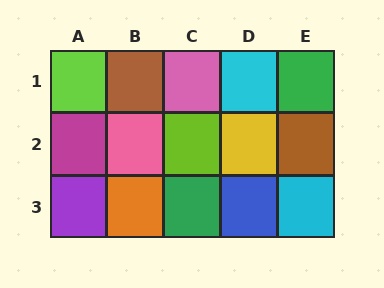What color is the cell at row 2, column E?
Brown.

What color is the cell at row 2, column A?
Magenta.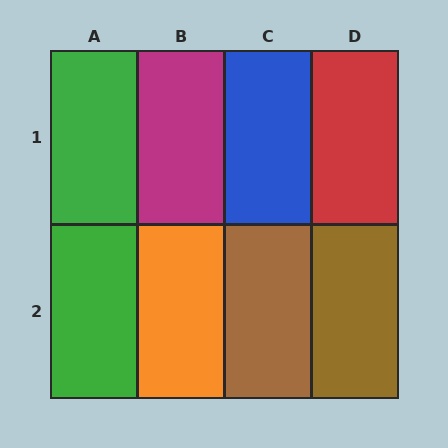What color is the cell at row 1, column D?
Red.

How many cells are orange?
1 cell is orange.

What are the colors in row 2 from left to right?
Green, orange, brown, brown.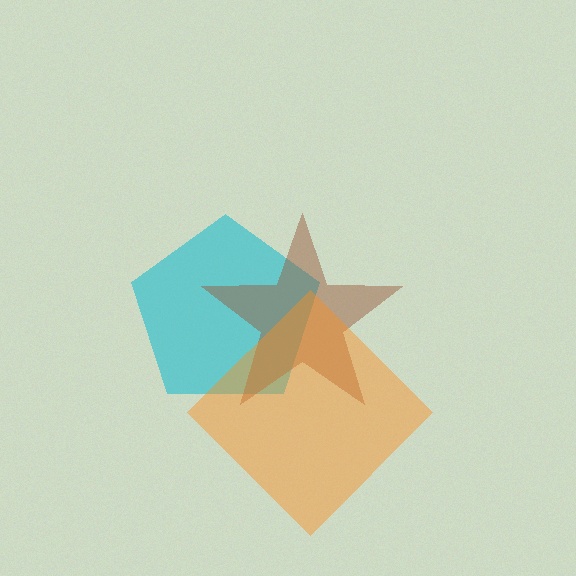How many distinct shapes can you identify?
There are 3 distinct shapes: a cyan pentagon, a brown star, an orange diamond.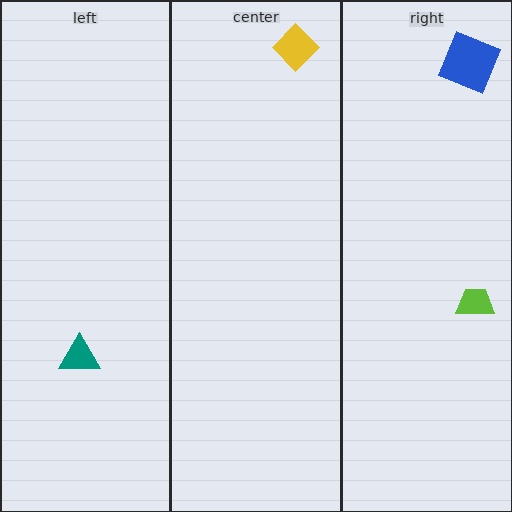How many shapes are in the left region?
1.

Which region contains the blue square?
The right region.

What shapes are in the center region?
The yellow diamond.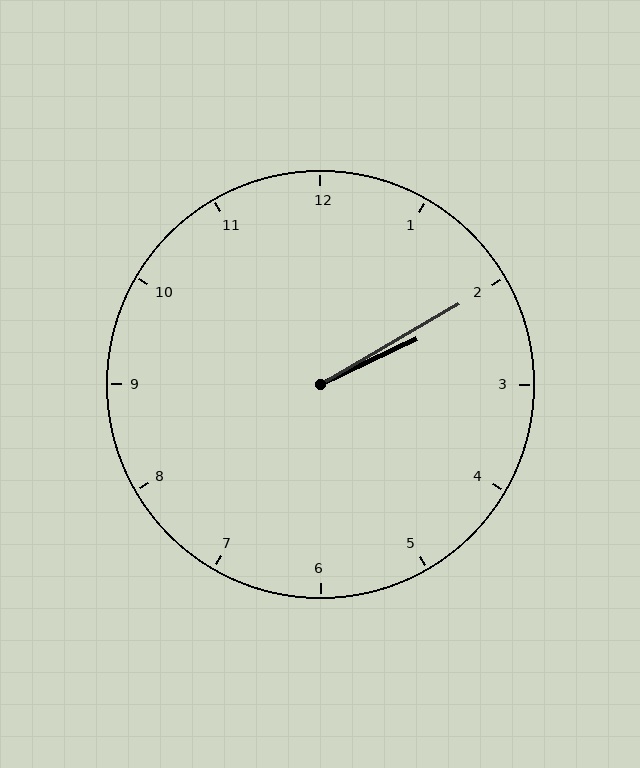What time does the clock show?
2:10.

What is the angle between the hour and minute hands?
Approximately 5 degrees.